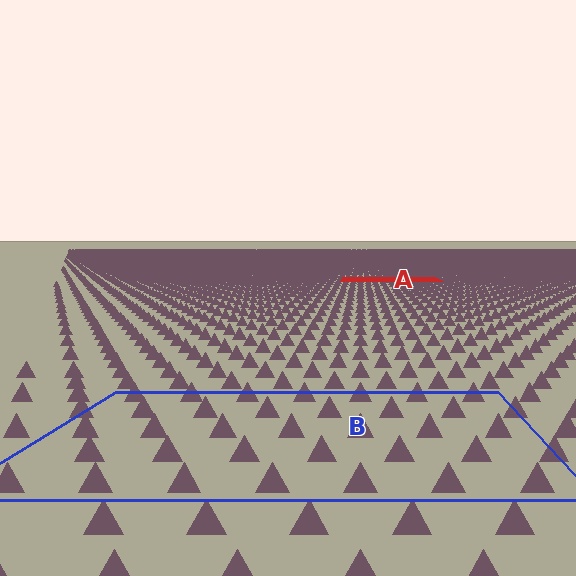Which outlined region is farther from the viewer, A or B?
Region A is farther from the viewer — the texture elements inside it appear smaller and more densely packed.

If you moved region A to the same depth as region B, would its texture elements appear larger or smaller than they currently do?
They would appear larger. At a closer depth, the same texture elements are projected at a bigger on-screen size.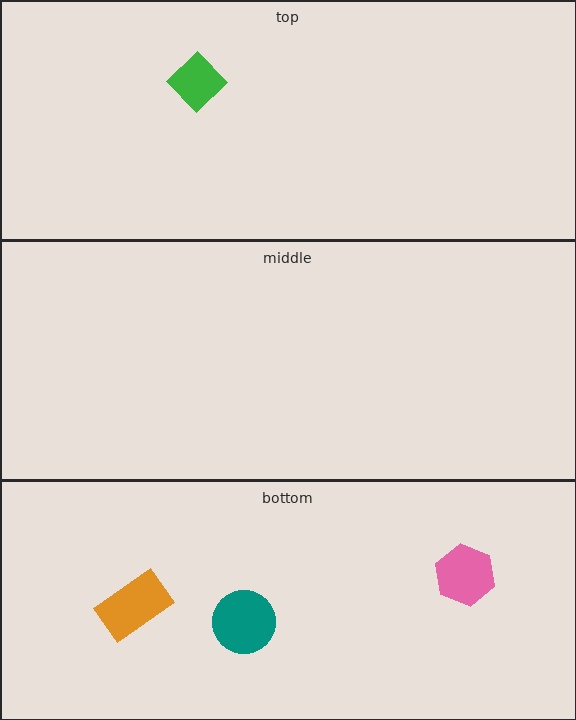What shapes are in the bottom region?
The orange rectangle, the teal circle, the pink hexagon.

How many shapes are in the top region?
1.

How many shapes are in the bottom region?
3.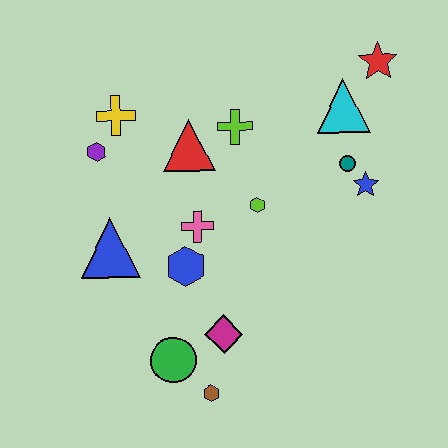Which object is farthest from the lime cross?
The brown hexagon is farthest from the lime cross.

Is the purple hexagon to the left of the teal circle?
Yes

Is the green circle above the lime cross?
No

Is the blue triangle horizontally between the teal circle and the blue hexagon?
No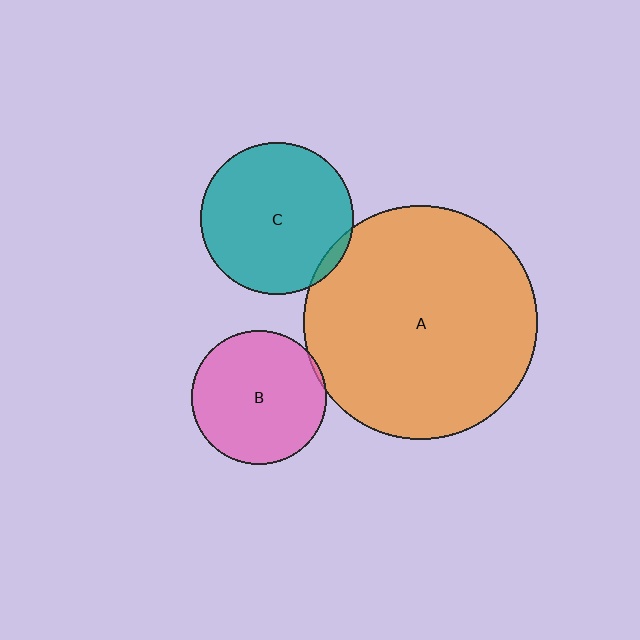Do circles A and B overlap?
Yes.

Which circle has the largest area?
Circle A (orange).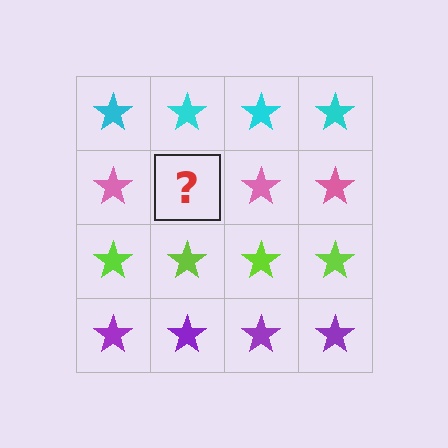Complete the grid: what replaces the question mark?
The question mark should be replaced with a pink star.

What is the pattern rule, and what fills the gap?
The rule is that each row has a consistent color. The gap should be filled with a pink star.